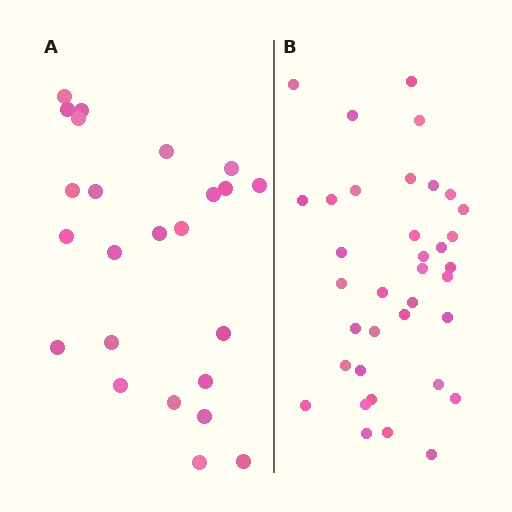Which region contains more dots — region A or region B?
Region B (the right region) has more dots.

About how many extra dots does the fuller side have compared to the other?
Region B has roughly 12 or so more dots than region A.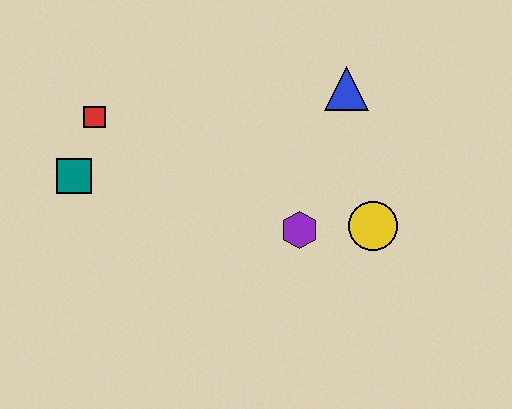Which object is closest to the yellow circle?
The purple hexagon is closest to the yellow circle.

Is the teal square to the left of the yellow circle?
Yes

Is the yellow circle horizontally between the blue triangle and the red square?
No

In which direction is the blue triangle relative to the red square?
The blue triangle is to the right of the red square.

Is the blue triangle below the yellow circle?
No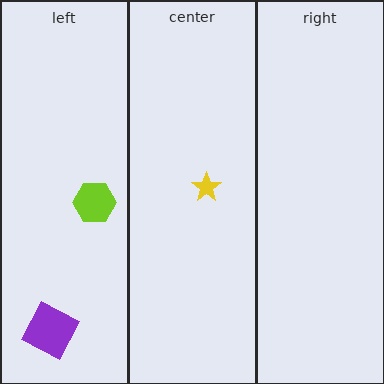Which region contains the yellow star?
The center region.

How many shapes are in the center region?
1.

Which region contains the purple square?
The left region.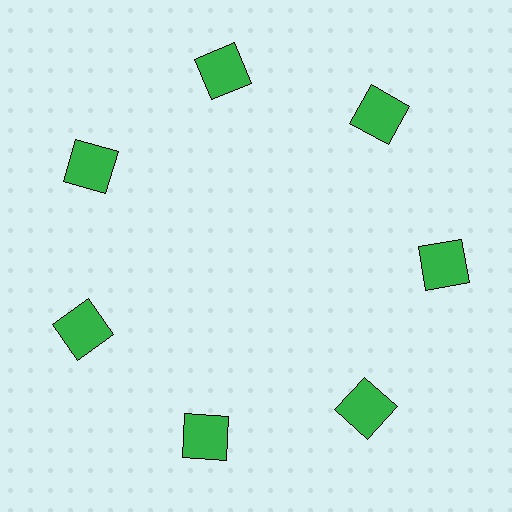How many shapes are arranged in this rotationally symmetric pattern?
There are 7 shapes, arranged in 7 groups of 1.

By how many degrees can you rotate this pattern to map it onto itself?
The pattern maps onto itself every 51 degrees of rotation.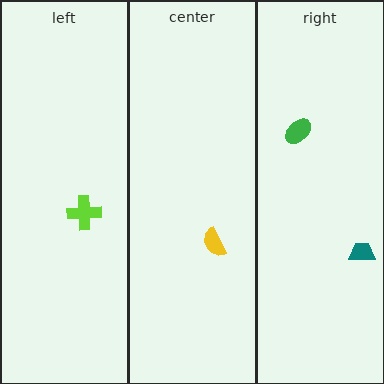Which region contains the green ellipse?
The right region.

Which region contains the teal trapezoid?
The right region.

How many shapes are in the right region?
2.